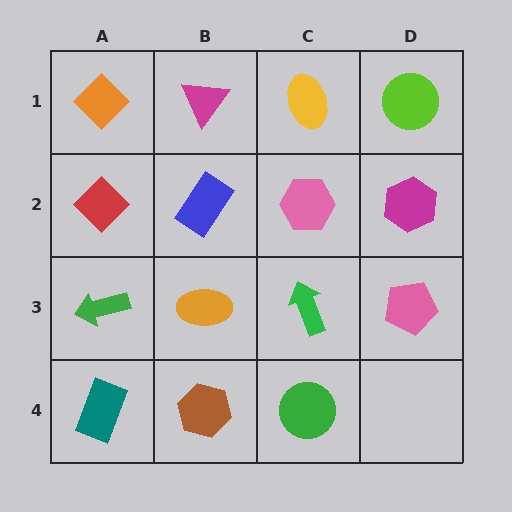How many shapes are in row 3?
4 shapes.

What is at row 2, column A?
A red diamond.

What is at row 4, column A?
A teal rectangle.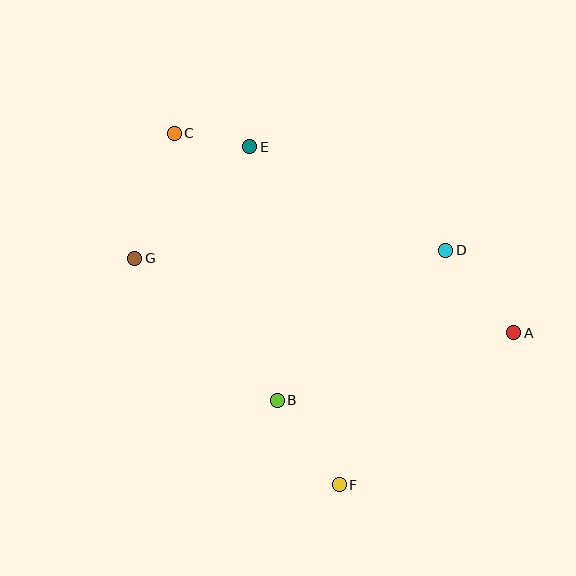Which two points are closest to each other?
Points C and E are closest to each other.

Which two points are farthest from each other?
Points A and C are farthest from each other.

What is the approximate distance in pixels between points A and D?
The distance between A and D is approximately 107 pixels.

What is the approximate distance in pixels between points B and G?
The distance between B and G is approximately 201 pixels.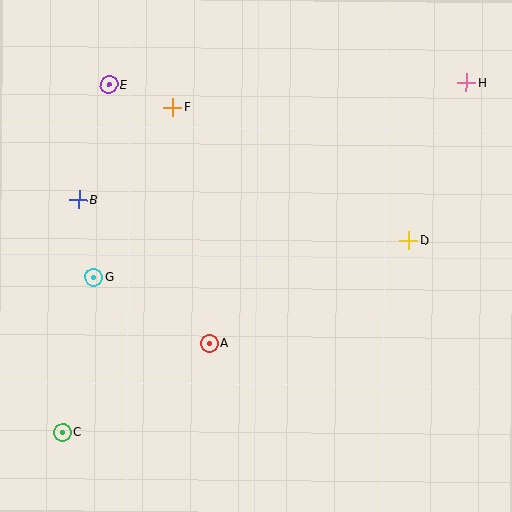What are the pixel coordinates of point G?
Point G is at (93, 277).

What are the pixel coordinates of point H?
Point H is at (467, 83).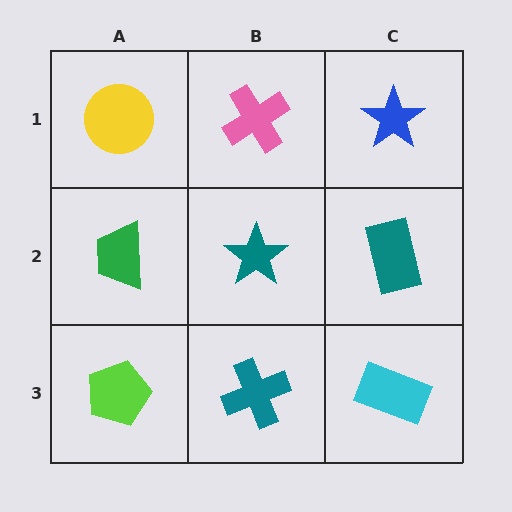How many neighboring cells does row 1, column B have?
3.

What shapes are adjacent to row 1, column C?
A teal rectangle (row 2, column C), a pink cross (row 1, column B).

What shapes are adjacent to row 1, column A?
A green trapezoid (row 2, column A), a pink cross (row 1, column B).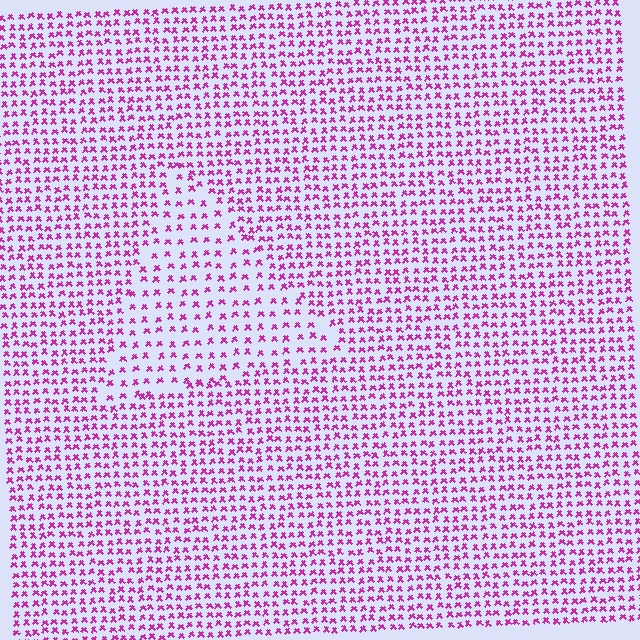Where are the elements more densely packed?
The elements are more densely packed outside the triangle boundary.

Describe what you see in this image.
The image contains small magenta elements arranged at two different densities. A triangle-shaped region is visible where the elements are less densely packed than the surrounding area.